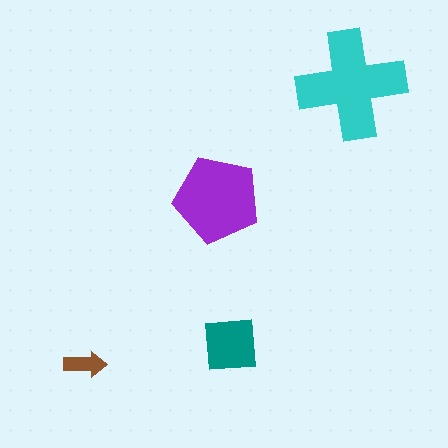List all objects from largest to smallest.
The cyan cross, the purple pentagon, the teal square, the brown arrow.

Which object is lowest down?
The brown arrow is bottommost.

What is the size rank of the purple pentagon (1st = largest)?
2nd.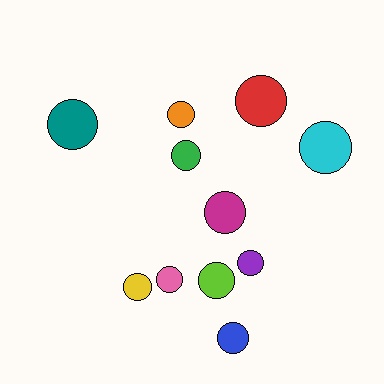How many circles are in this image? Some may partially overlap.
There are 11 circles.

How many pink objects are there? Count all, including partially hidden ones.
There is 1 pink object.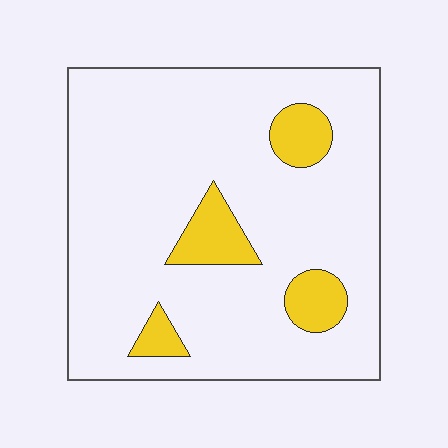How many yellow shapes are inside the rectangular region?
4.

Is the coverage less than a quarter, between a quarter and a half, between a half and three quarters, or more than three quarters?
Less than a quarter.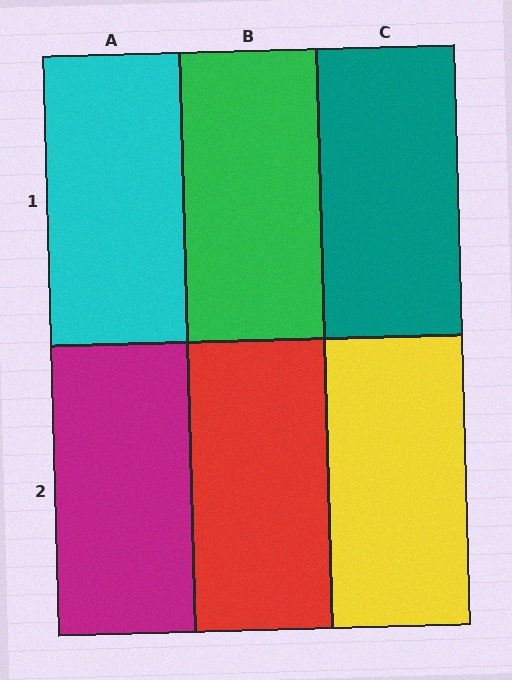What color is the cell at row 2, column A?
Magenta.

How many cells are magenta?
1 cell is magenta.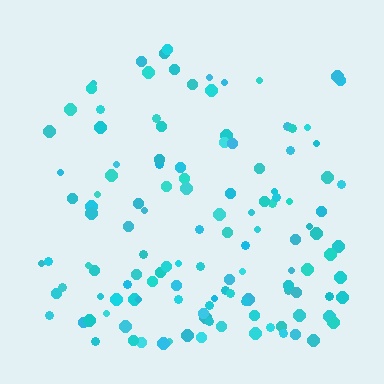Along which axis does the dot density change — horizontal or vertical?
Vertical.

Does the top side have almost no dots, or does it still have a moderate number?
Still a moderate number, just noticeably fewer than the bottom.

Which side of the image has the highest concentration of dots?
The bottom.